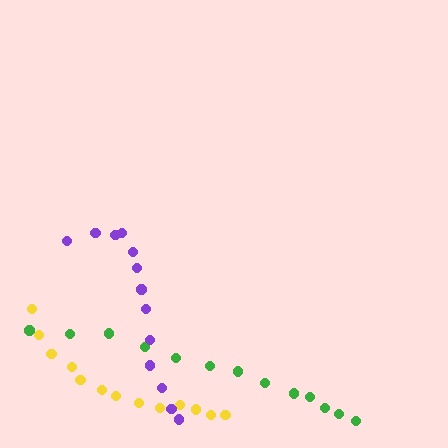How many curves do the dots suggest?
There are 3 distinct paths.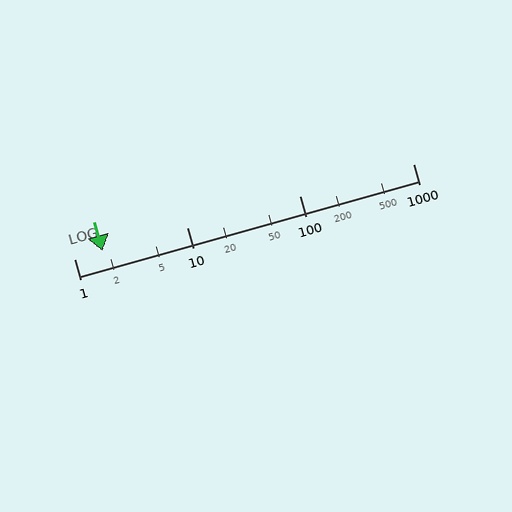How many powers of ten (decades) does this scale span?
The scale spans 3 decades, from 1 to 1000.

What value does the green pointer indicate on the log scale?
The pointer indicates approximately 1.8.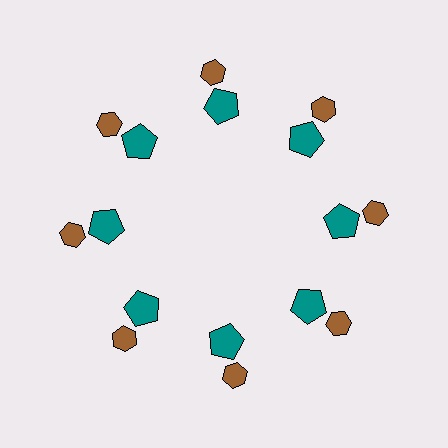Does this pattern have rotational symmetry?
Yes, this pattern has 8-fold rotational symmetry. It looks the same after rotating 45 degrees around the center.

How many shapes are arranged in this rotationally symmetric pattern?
There are 16 shapes, arranged in 8 groups of 2.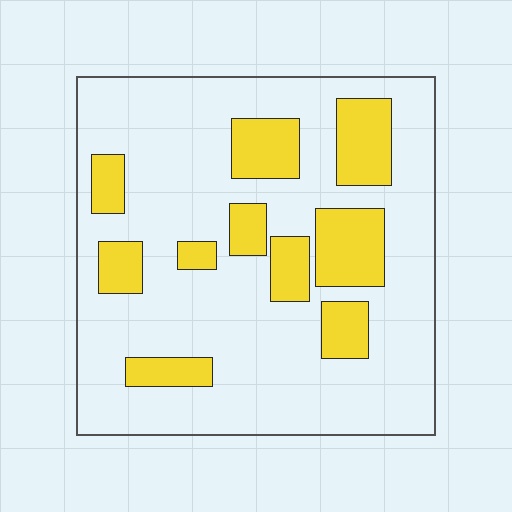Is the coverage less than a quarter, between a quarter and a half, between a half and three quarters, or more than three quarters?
Less than a quarter.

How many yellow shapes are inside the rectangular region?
10.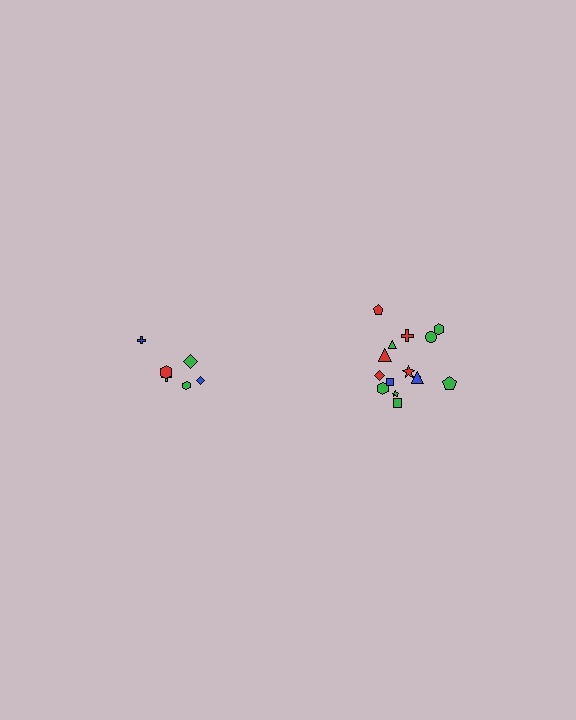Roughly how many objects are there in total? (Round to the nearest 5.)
Roughly 20 objects in total.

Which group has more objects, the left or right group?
The right group.